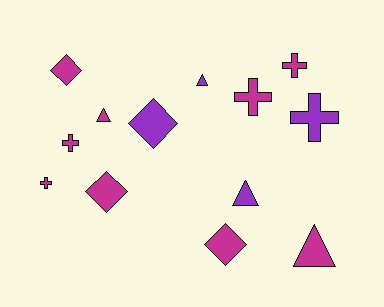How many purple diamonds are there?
There is 1 purple diamond.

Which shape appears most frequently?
Cross, with 5 objects.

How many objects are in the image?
There are 13 objects.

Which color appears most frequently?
Magenta, with 9 objects.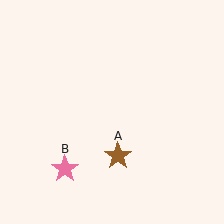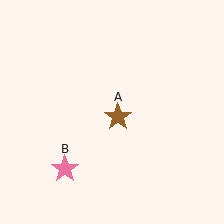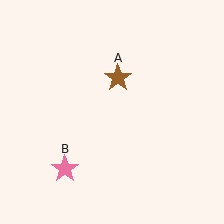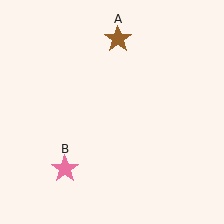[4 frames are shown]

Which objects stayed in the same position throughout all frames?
Pink star (object B) remained stationary.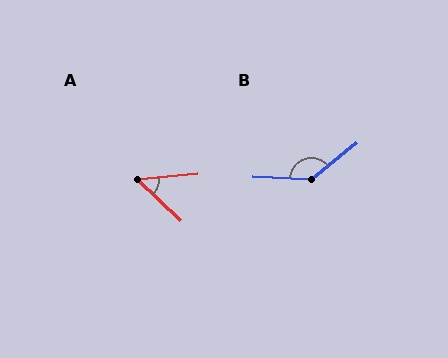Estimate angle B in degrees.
Approximately 138 degrees.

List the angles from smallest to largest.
A (48°), B (138°).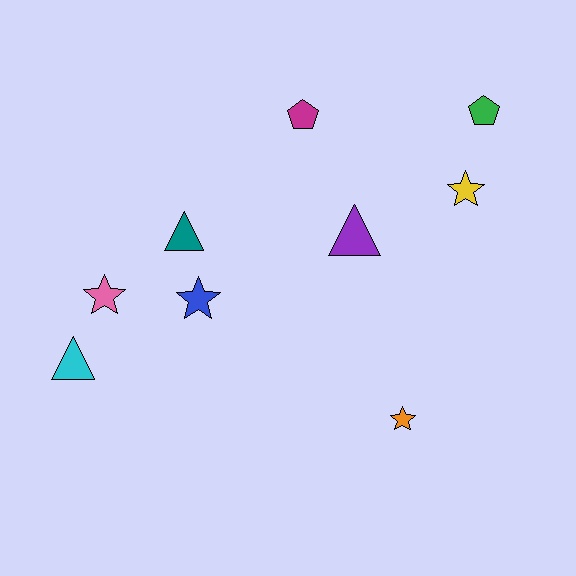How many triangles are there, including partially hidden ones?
There are 3 triangles.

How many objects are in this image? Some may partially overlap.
There are 9 objects.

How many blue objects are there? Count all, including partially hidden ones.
There is 1 blue object.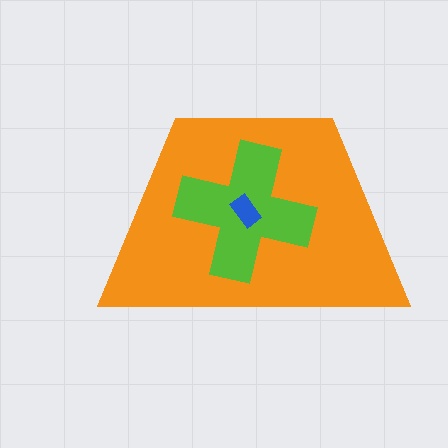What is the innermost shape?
The blue rectangle.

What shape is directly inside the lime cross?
The blue rectangle.